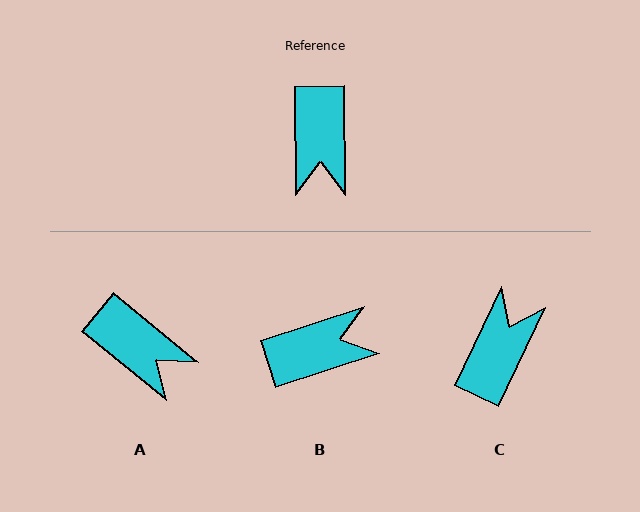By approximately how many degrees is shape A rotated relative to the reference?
Approximately 50 degrees counter-clockwise.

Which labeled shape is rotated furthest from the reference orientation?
C, about 154 degrees away.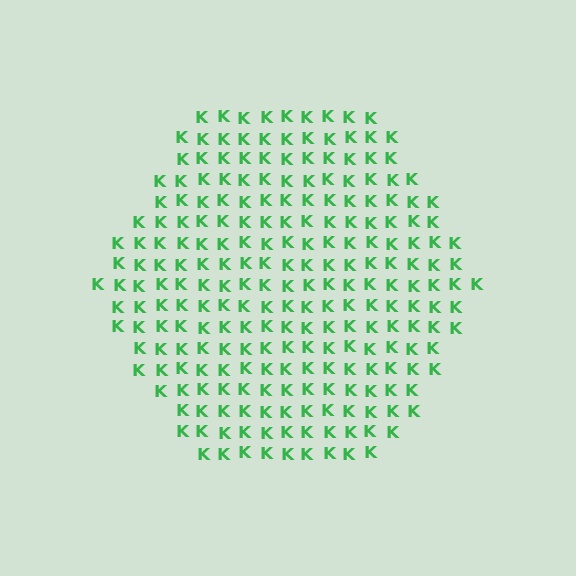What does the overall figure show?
The overall figure shows a hexagon.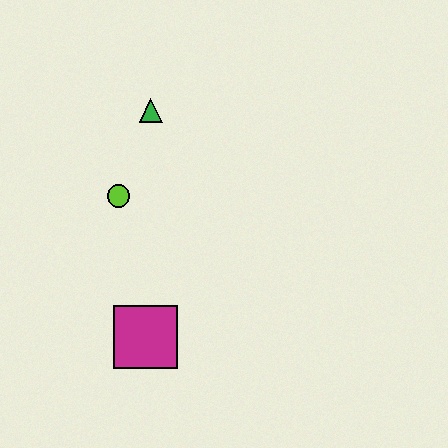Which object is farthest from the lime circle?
The magenta square is farthest from the lime circle.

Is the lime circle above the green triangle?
No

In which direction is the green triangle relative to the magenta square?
The green triangle is above the magenta square.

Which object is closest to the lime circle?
The green triangle is closest to the lime circle.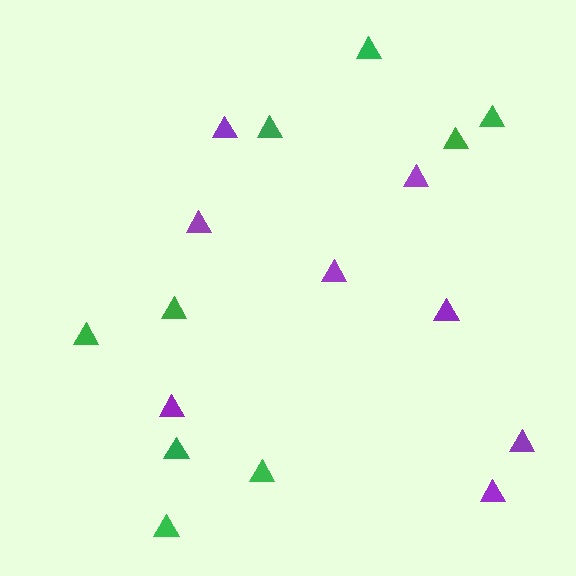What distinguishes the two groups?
There are 2 groups: one group of green triangles (9) and one group of purple triangles (8).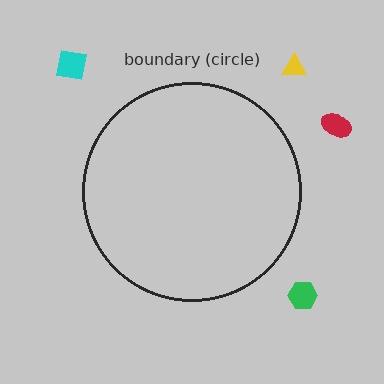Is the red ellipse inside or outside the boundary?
Outside.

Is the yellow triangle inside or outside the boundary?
Outside.